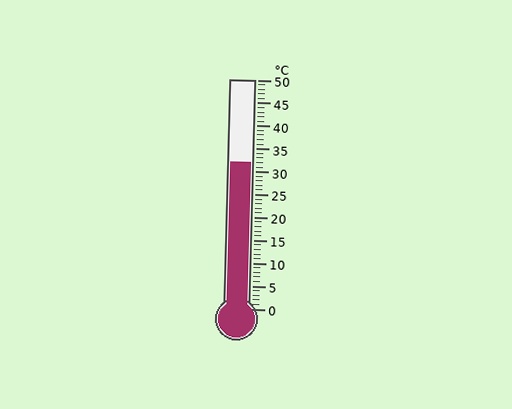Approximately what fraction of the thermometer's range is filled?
The thermometer is filled to approximately 65% of its range.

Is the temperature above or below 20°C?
The temperature is above 20°C.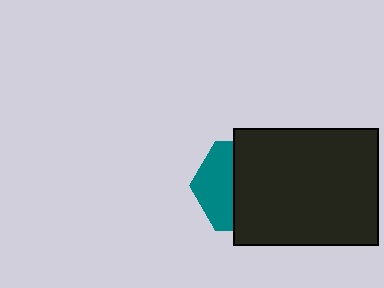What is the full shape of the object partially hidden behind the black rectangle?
The partially hidden object is a teal hexagon.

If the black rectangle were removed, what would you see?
You would see the complete teal hexagon.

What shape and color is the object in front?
The object in front is a black rectangle.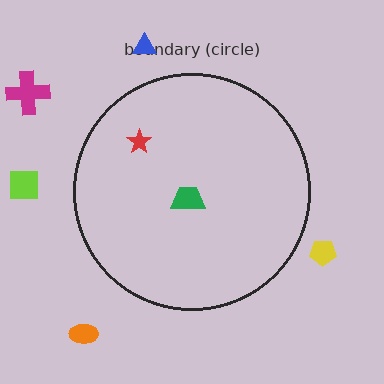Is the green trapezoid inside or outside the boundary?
Inside.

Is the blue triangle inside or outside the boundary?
Outside.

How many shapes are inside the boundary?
2 inside, 5 outside.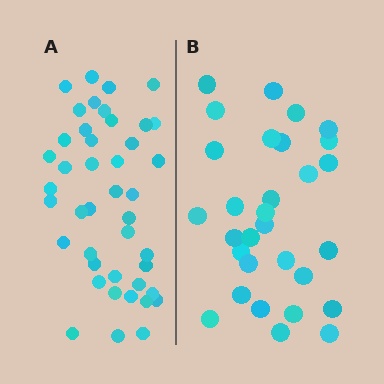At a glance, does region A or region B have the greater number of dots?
Region A (the left region) has more dots.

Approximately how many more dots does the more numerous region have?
Region A has approximately 15 more dots than region B.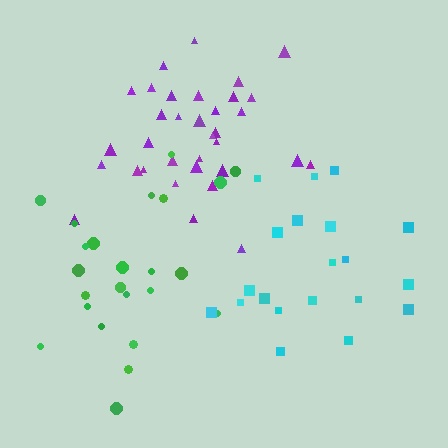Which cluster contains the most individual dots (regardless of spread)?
Purple (34).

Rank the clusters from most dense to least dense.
purple, cyan, green.